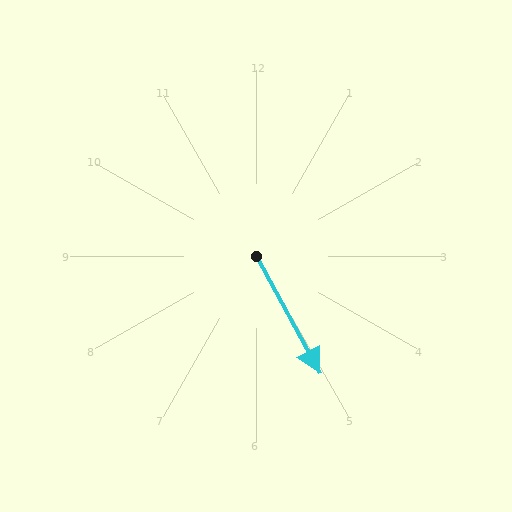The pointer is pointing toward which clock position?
Roughly 5 o'clock.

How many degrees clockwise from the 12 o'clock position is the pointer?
Approximately 151 degrees.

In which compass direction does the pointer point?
Southeast.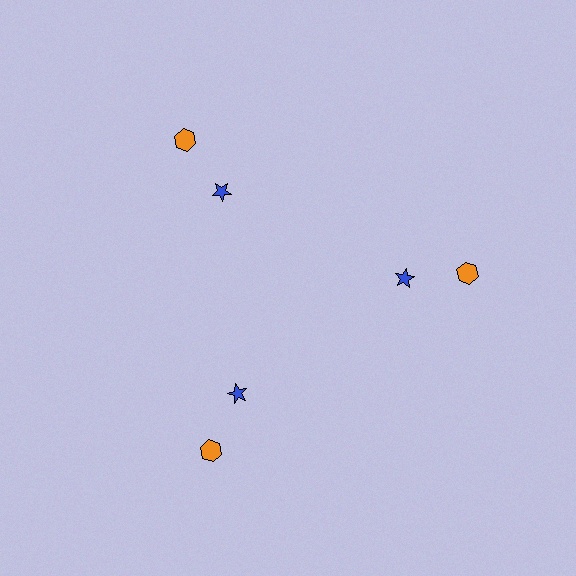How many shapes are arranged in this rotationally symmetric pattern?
There are 6 shapes, arranged in 3 groups of 2.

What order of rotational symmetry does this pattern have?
This pattern has 3-fold rotational symmetry.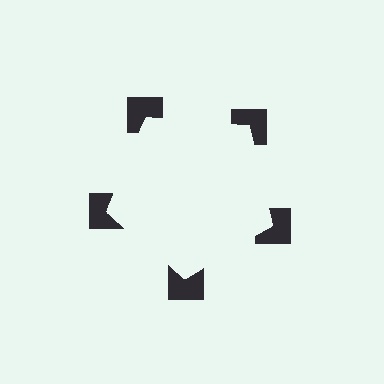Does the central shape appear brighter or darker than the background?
It typically appears slightly brighter than the background, even though no actual brightness change is drawn.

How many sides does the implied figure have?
5 sides.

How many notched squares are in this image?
There are 5 — one at each vertex of the illusory pentagon.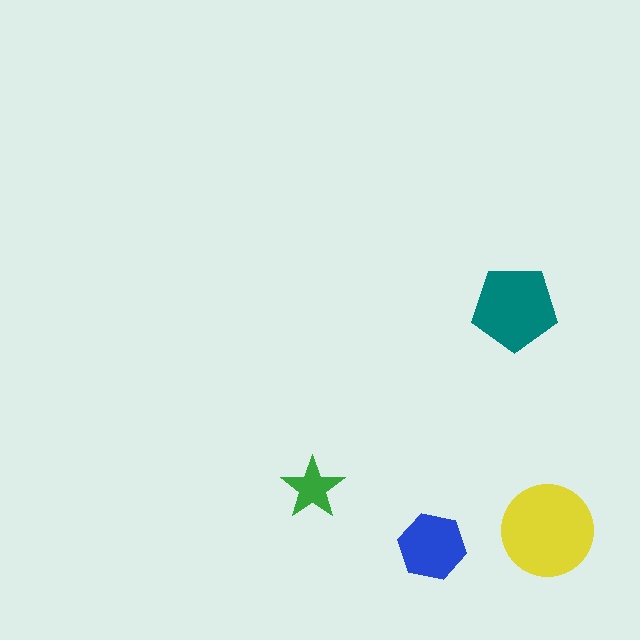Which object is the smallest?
The green star.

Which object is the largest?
The yellow circle.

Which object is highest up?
The teal pentagon is topmost.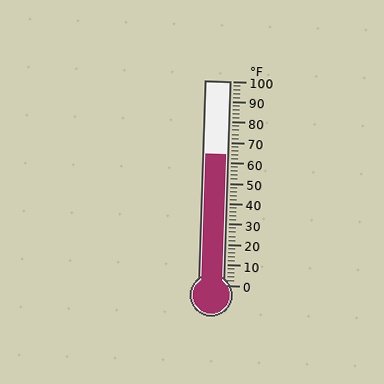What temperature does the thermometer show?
The thermometer shows approximately 64°F.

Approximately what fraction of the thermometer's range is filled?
The thermometer is filled to approximately 65% of its range.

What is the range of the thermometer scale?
The thermometer scale ranges from 0°F to 100°F.